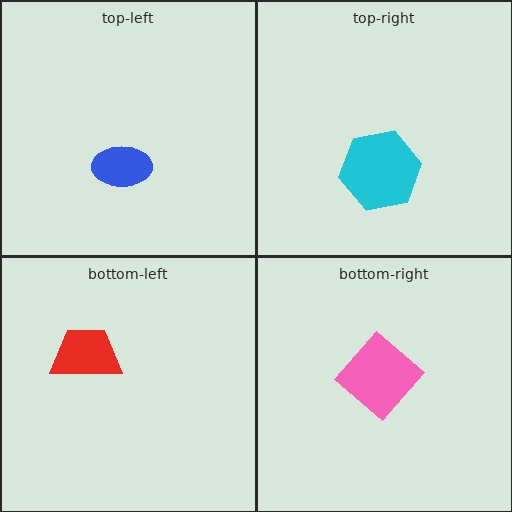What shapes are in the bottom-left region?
The red trapezoid.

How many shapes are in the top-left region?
1.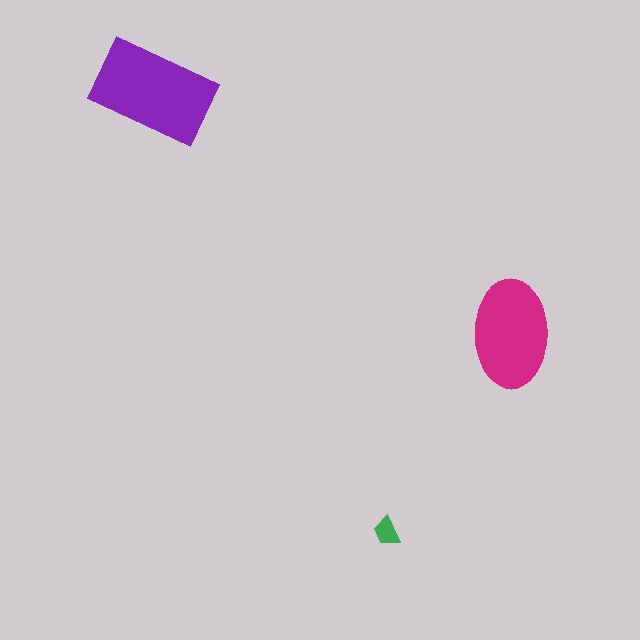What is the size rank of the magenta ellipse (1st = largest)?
2nd.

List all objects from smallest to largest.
The green trapezoid, the magenta ellipse, the purple rectangle.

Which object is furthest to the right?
The magenta ellipse is rightmost.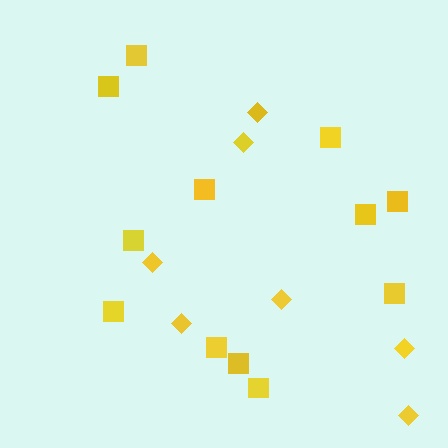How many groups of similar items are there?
There are 2 groups: one group of diamonds (7) and one group of squares (12).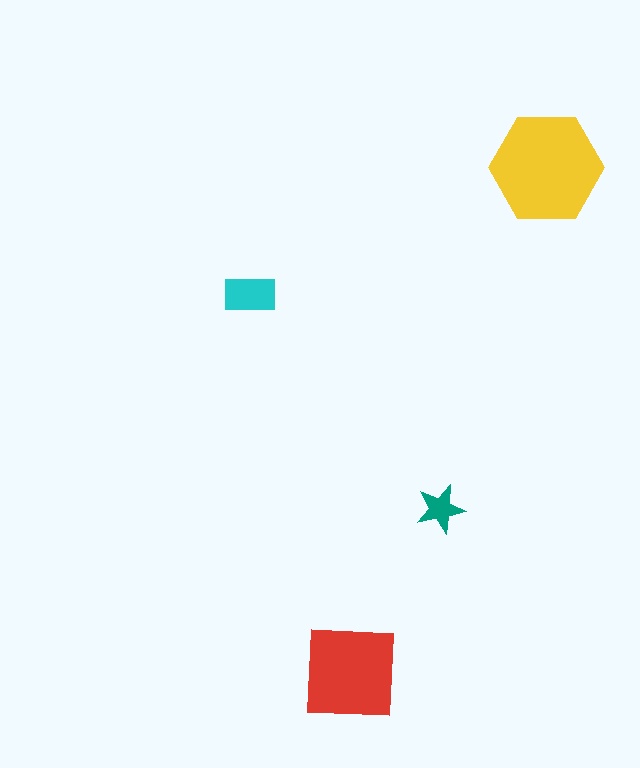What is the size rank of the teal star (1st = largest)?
4th.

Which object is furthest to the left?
The cyan rectangle is leftmost.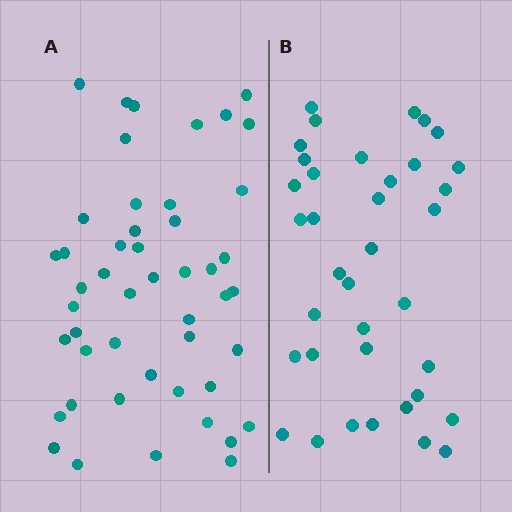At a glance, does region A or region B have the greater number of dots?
Region A (the left region) has more dots.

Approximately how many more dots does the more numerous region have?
Region A has roughly 12 or so more dots than region B.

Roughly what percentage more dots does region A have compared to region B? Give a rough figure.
About 30% more.